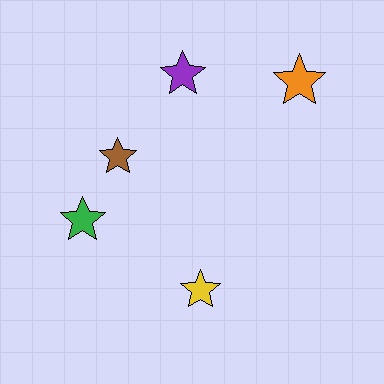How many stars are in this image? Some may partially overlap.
There are 5 stars.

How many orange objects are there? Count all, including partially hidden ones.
There is 1 orange object.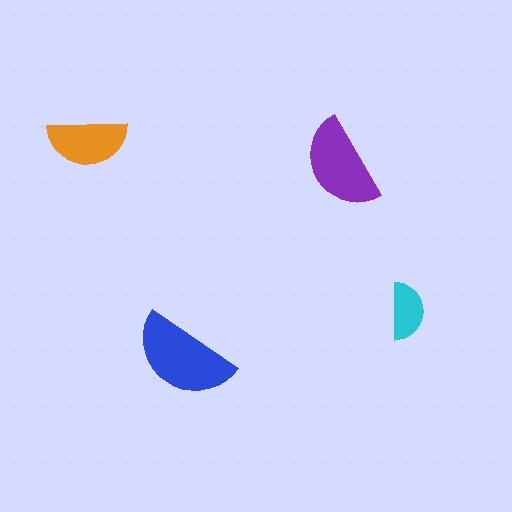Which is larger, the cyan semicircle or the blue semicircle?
The blue one.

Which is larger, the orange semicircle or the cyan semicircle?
The orange one.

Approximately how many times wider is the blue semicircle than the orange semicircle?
About 1.5 times wider.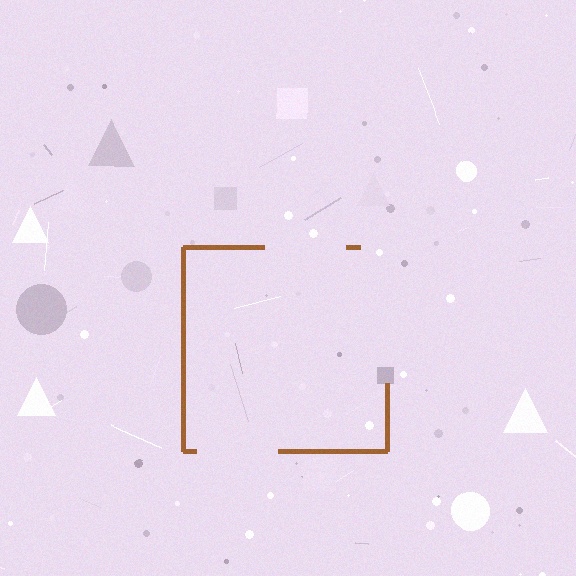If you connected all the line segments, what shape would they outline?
They would outline a square.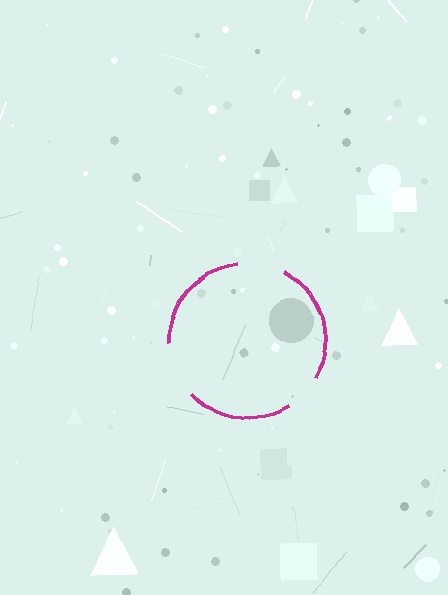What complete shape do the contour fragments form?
The contour fragments form a circle.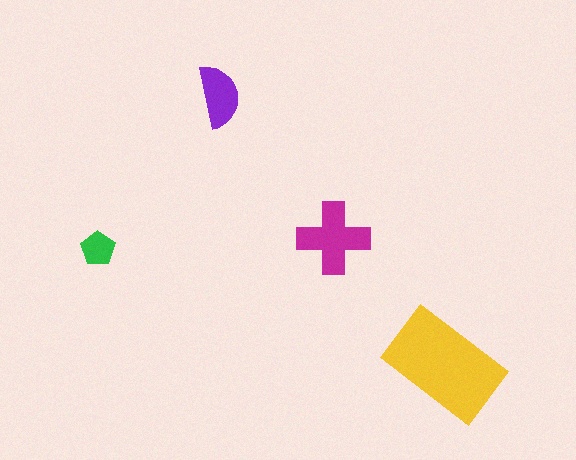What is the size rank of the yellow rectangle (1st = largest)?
1st.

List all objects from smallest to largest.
The green pentagon, the purple semicircle, the magenta cross, the yellow rectangle.